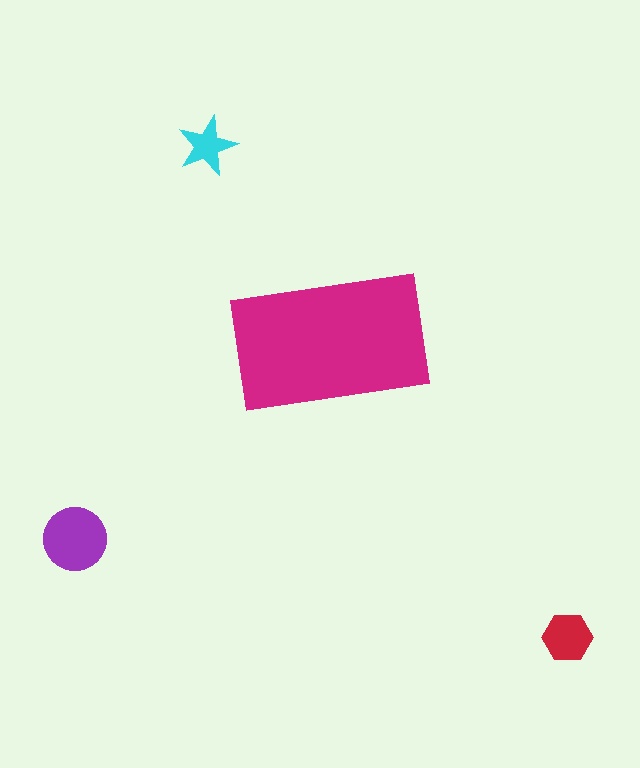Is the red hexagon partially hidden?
No, the red hexagon is fully visible.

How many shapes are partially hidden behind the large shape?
0 shapes are partially hidden.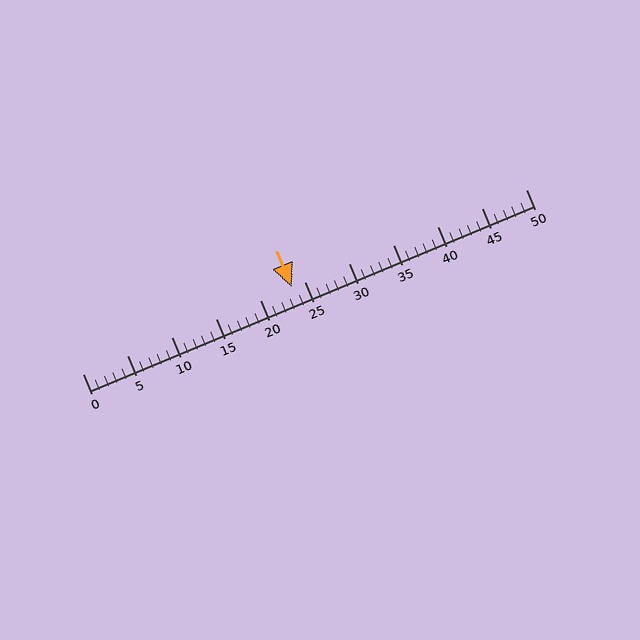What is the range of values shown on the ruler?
The ruler shows values from 0 to 50.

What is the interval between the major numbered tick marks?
The major tick marks are spaced 5 units apart.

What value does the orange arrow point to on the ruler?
The orange arrow points to approximately 24.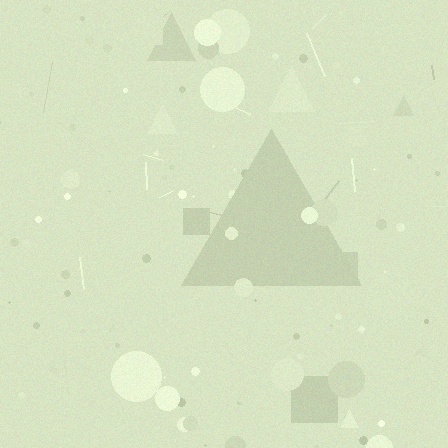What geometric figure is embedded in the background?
A triangle is embedded in the background.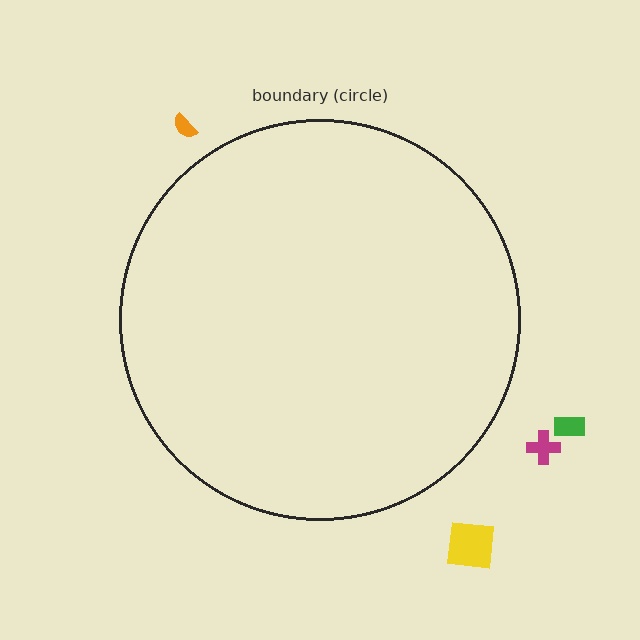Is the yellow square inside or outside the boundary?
Outside.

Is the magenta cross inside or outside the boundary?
Outside.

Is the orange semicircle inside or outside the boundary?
Outside.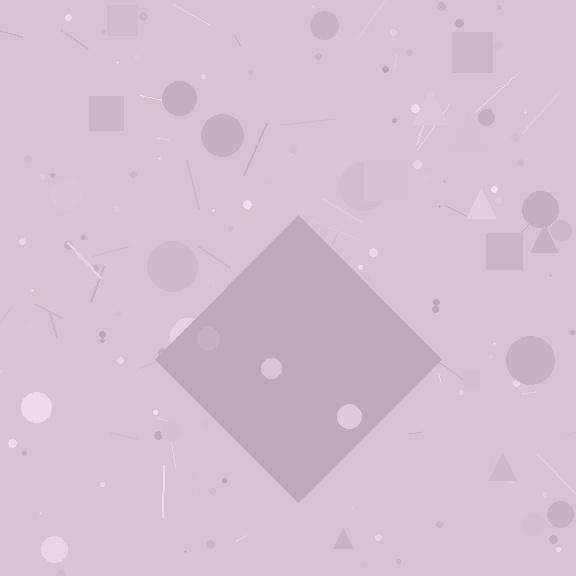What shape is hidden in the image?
A diamond is hidden in the image.